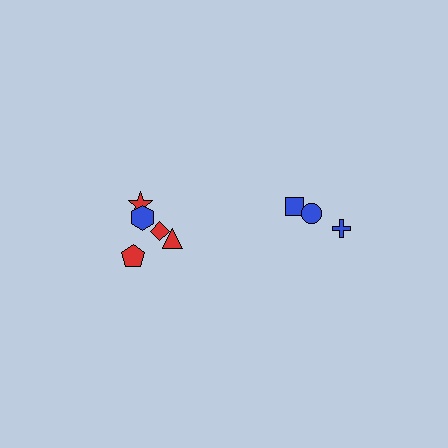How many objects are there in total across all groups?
There are 8 objects.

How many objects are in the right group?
There are 3 objects.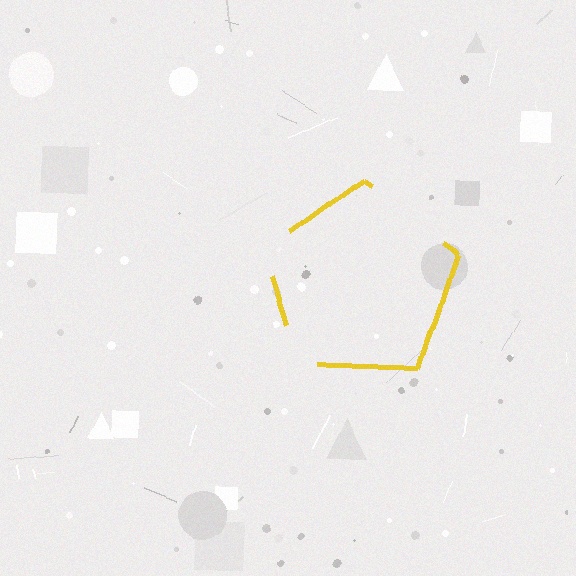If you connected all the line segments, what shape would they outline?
They would outline a pentagon.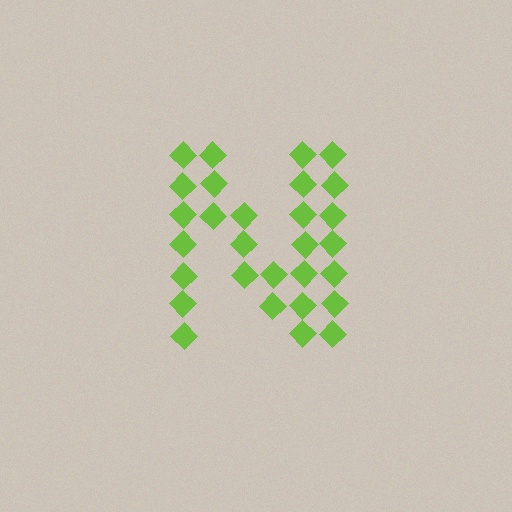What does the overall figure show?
The overall figure shows the letter N.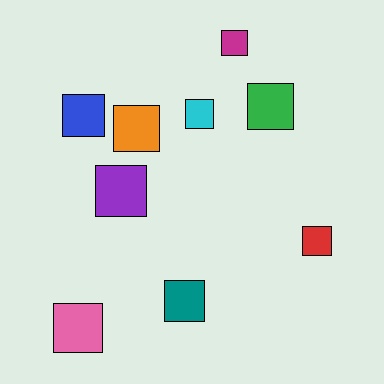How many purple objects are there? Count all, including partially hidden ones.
There is 1 purple object.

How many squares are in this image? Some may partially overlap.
There are 9 squares.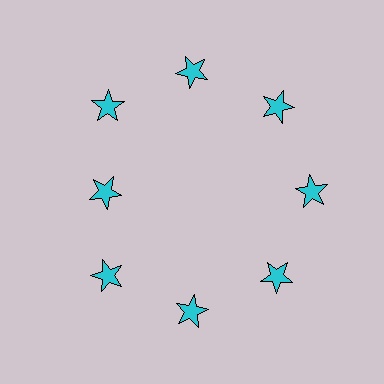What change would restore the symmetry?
The symmetry would be restored by moving it outward, back onto the ring so that all 8 stars sit at equal angles and equal distance from the center.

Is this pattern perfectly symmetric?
No. The 8 cyan stars are arranged in a ring, but one element near the 9 o'clock position is pulled inward toward the center, breaking the 8-fold rotational symmetry.